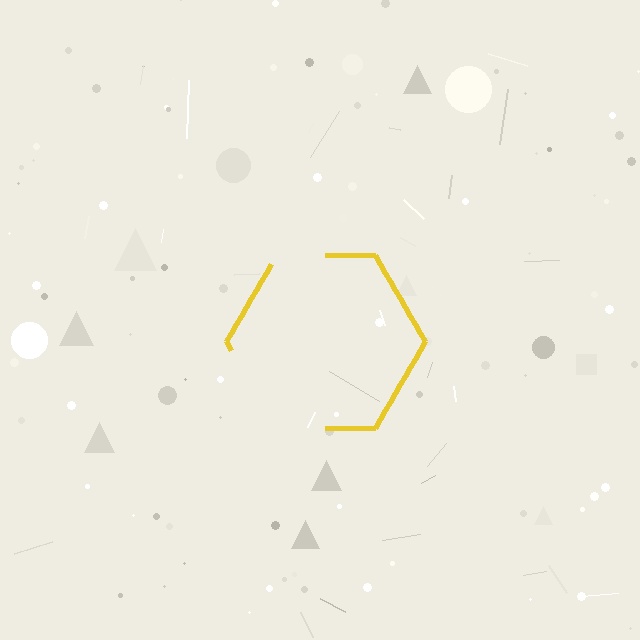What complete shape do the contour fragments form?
The contour fragments form a hexagon.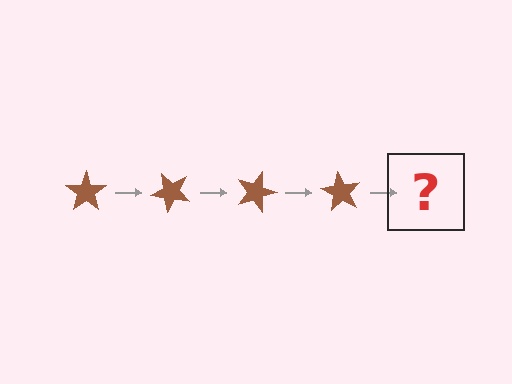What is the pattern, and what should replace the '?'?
The pattern is that the star rotates 45 degrees each step. The '?' should be a brown star rotated 180 degrees.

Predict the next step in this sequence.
The next step is a brown star rotated 180 degrees.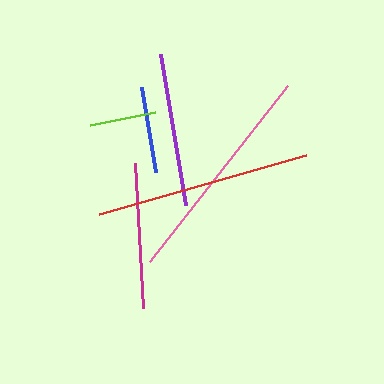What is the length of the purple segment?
The purple segment is approximately 153 pixels long.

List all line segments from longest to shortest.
From longest to shortest: pink, red, purple, magenta, blue, lime.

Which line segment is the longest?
The pink line is the longest at approximately 223 pixels.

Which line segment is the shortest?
The lime line is the shortest at approximately 66 pixels.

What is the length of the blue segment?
The blue segment is approximately 86 pixels long.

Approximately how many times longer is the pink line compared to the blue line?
The pink line is approximately 2.6 times the length of the blue line.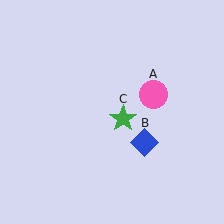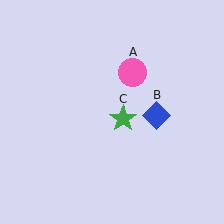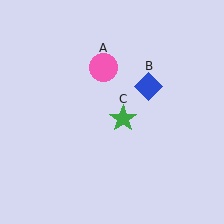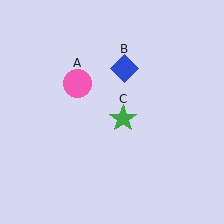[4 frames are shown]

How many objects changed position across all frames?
2 objects changed position: pink circle (object A), blue diamond (object B).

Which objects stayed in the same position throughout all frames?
Green star (object C) remained stationary.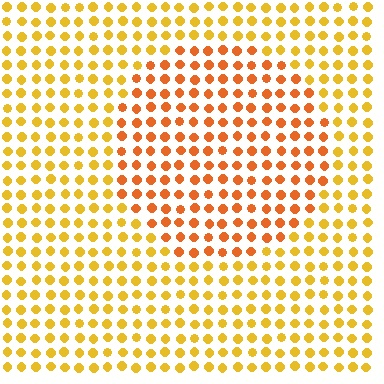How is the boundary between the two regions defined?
The boundary is defined purely by a slight shift in hue (about 27 degrees). Spacing, size, and orientation are identical on both sides.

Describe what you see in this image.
The image is filled with small yellow elements in a uniform arrangement. A circle-shaped region is visible where the elements are tinted to a slightly different hue, forming a subtle color boundary.